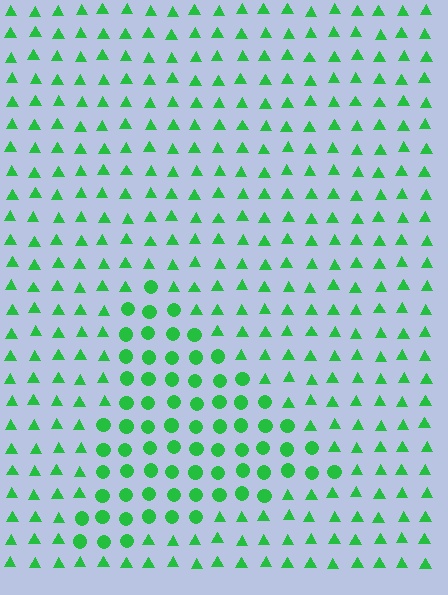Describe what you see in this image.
The image is filled with small green elements arranged in a uniform grid. A triangle-shaped region contains circles, while the surrounding area contains triangles. The boundary is defined purely by the change in element shape.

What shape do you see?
I see a triangle.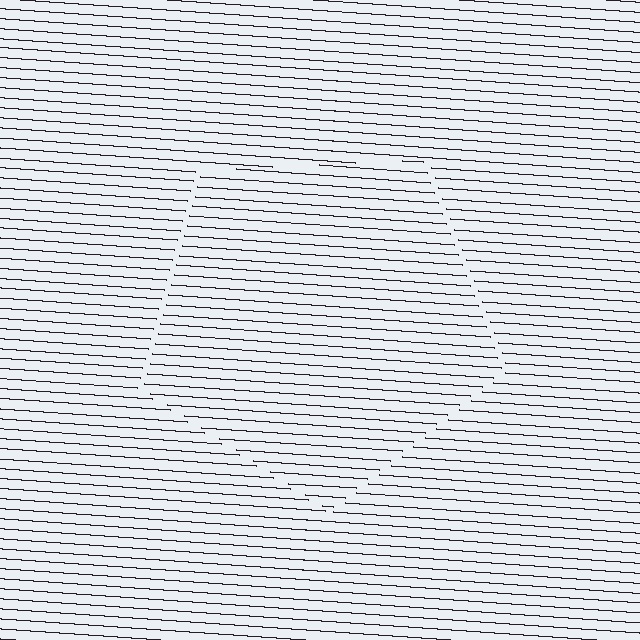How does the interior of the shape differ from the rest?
The interior of the shape contains the same grating, shifted by half a period — the contour is defined by the phase discontinuity where line-ends from the inner and outer gratings abut.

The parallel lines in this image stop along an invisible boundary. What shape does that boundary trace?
An illusory pentagon. The interior of the shape contains the same grating, shifted by half a period — the contour is defined by the phase discontinuity where line-ends from the inner and outer gratings abut.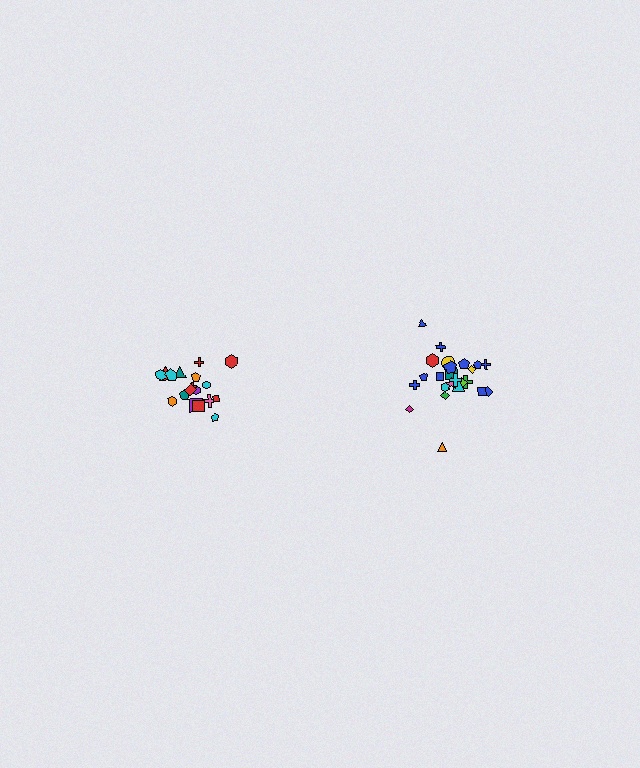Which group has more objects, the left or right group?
The right group.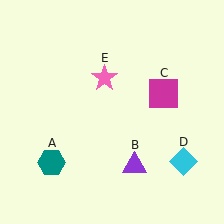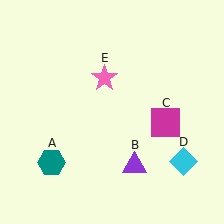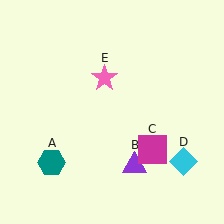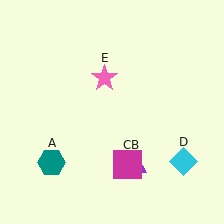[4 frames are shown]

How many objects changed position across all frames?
1 object changed position: magenta square (object C).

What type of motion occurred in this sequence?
The magenta square (object C) rotated clockwise around the center of the scene.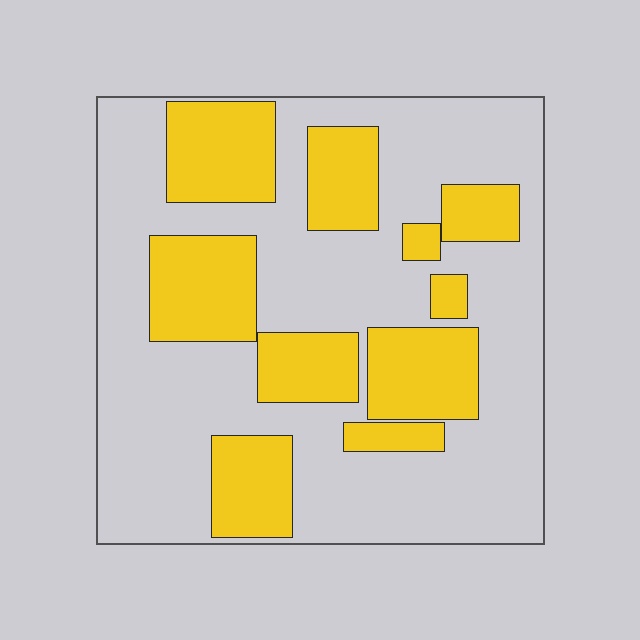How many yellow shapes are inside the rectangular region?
10.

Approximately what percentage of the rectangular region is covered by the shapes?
Approximately 35%.